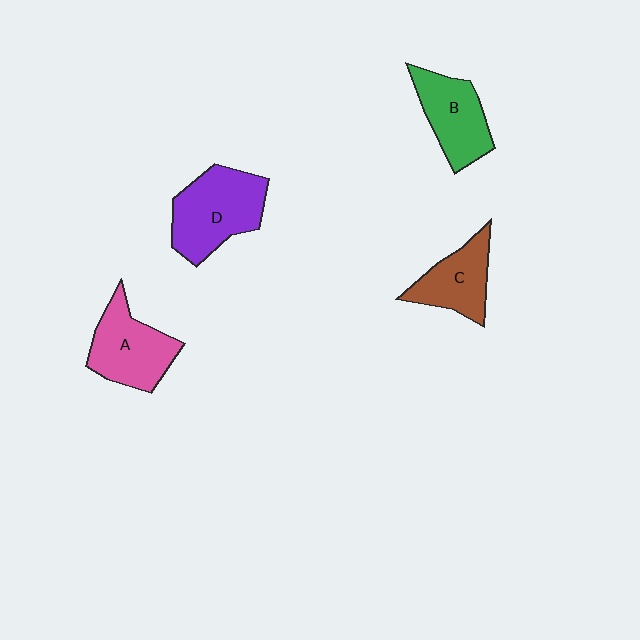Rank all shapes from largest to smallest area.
From largest to smallest: D (purple), A (pink), B (green), C (brown).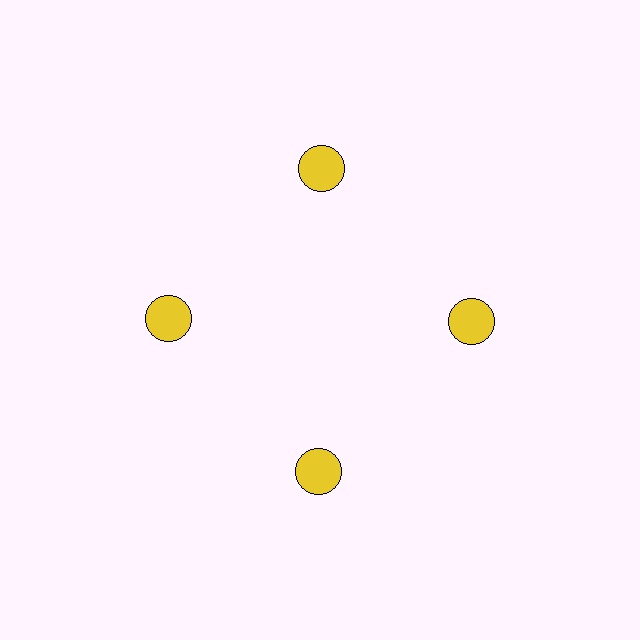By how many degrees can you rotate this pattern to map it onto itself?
The pattern maps onto itself every 90 degrees of rotation.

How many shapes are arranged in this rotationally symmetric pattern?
There are 4 shapes, arranged in 4 groups of 1.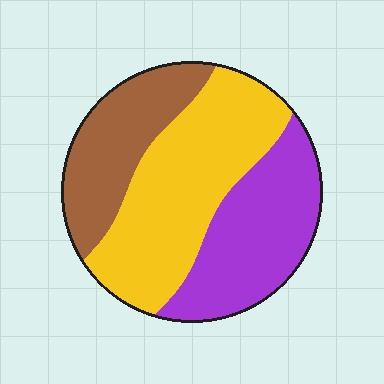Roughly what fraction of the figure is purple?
Purple takes up between a quarter and a half of the figure.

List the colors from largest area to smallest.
From largest to smallest: yellow, purple, brown.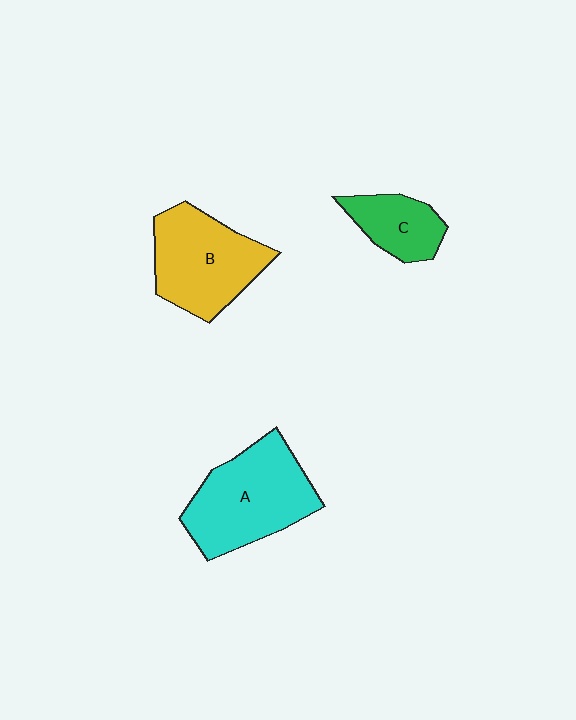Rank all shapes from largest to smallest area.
From largest to smallest: A (cyan), B (yellow), C (green).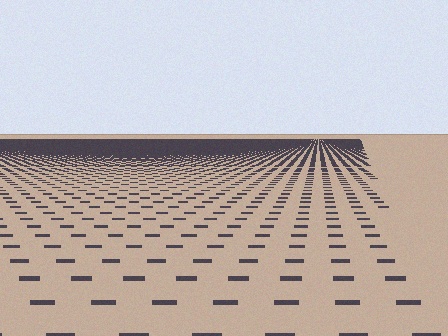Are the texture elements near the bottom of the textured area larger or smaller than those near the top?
Larger. Near the bottom, elements are closer to the viewer and appear at a bigger on-screen size.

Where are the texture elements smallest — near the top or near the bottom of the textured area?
Near the top.